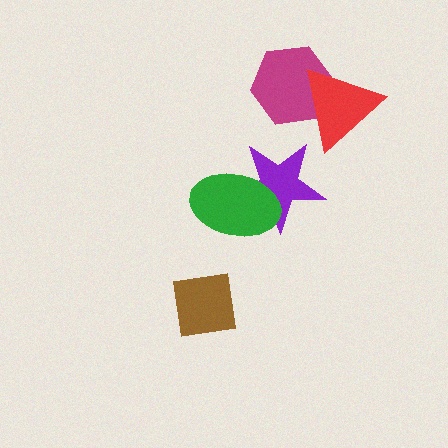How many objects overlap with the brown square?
0 objects overlap with the brown square.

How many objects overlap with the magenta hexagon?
1 object overlaps with the magenta hexagon.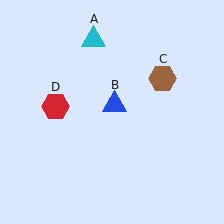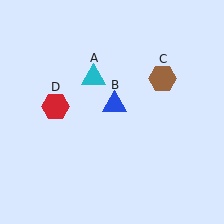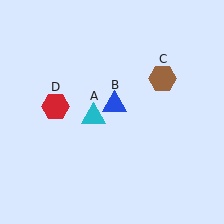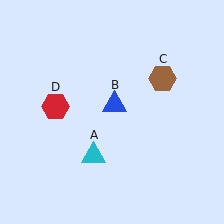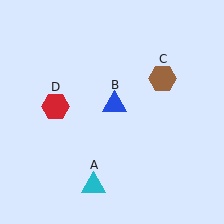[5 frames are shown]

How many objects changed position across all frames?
1 object changed position: cyan triangle (object A).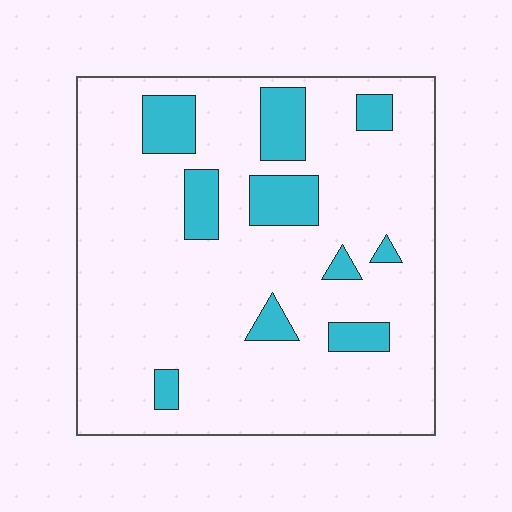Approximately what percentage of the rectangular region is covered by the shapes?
Approximately 15%.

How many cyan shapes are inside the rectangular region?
10.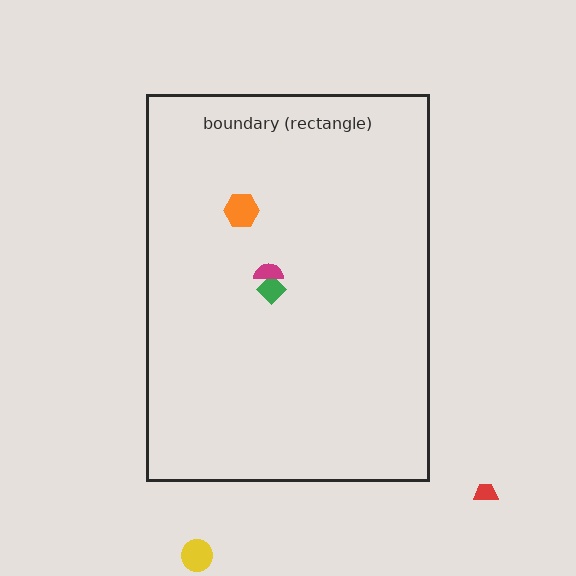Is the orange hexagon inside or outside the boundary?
Inside.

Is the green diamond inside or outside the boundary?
Inside.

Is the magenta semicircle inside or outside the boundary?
Inside.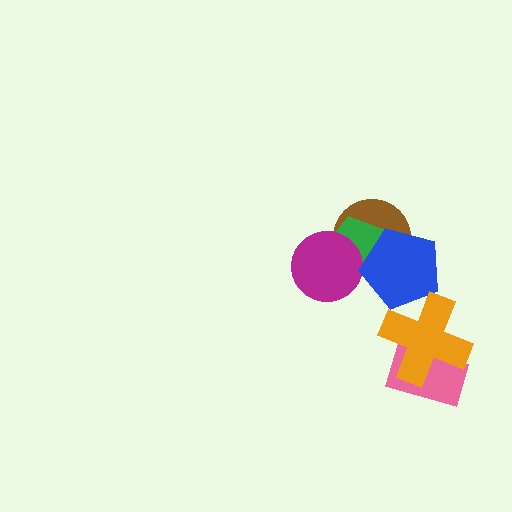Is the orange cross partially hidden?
No, no other shape covers it.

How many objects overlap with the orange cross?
2 objects overlap with the orange cross.